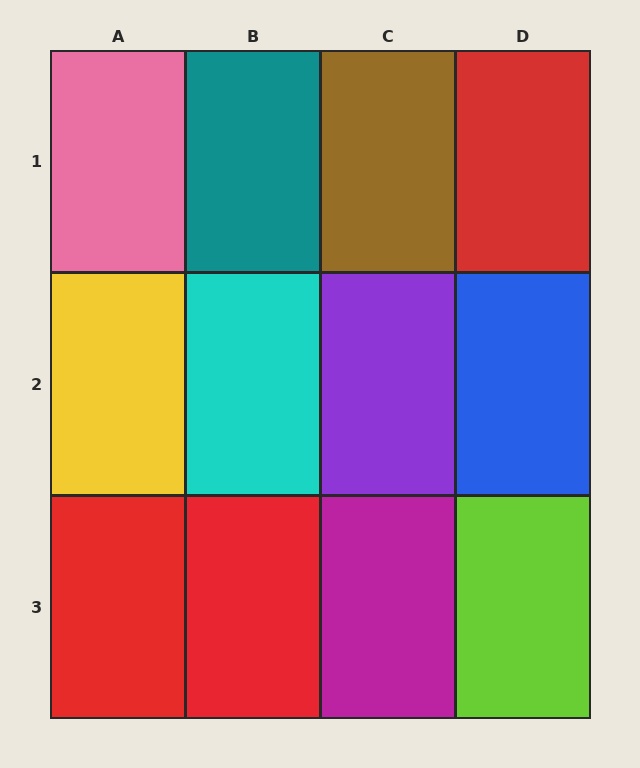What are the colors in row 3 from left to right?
Red, red, magenta, lime.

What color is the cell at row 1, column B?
Teal.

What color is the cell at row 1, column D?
Red.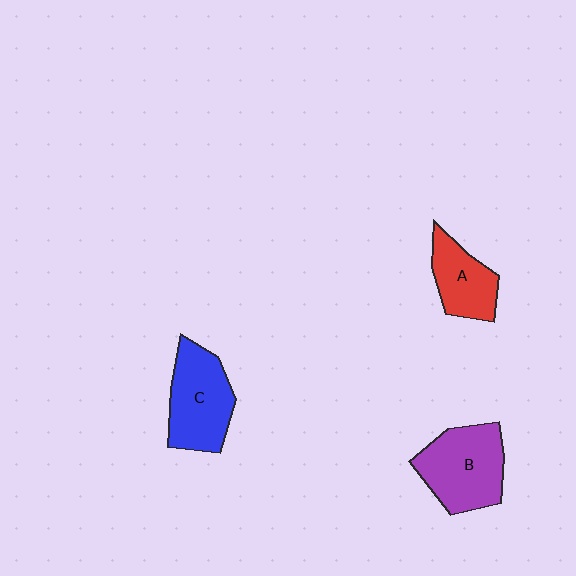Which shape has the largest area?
Shape B (purple).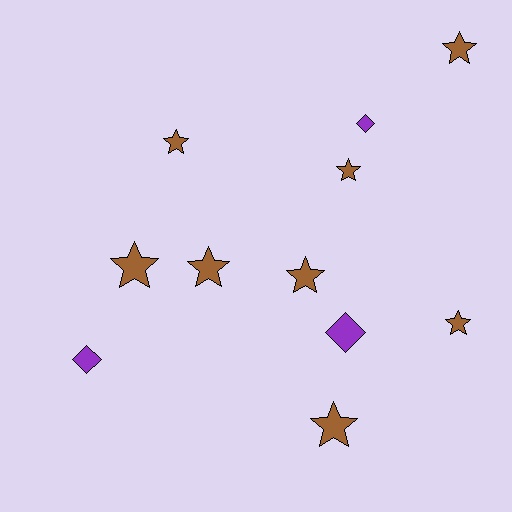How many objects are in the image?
There are 11 objects.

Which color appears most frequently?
Brown, with 8 objects.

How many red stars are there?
There are no red stars.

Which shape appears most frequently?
Star, with 8 objects.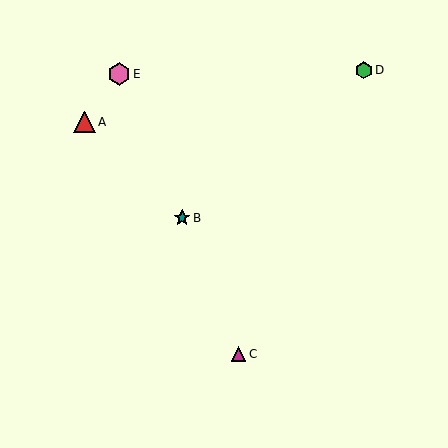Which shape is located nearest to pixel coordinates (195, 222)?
The teal star (labeled B) at (182, 218) is nearest to that location.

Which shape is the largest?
The pink hexagon (labeled E) is the largest.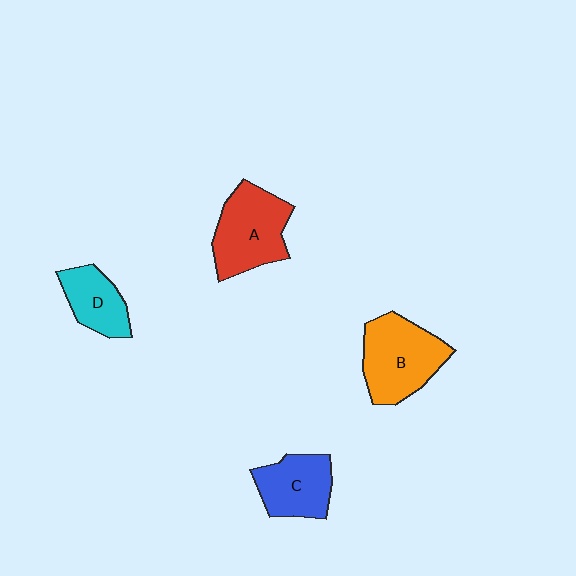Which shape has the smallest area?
Shape D (cyan).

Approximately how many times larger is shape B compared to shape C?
Approximately 1.4 times.